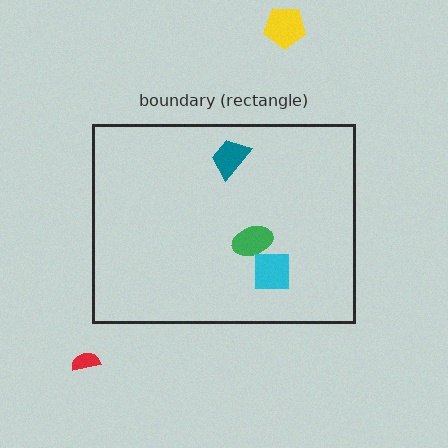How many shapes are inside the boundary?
3 inside, 2 outside.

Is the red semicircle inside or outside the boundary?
Outside.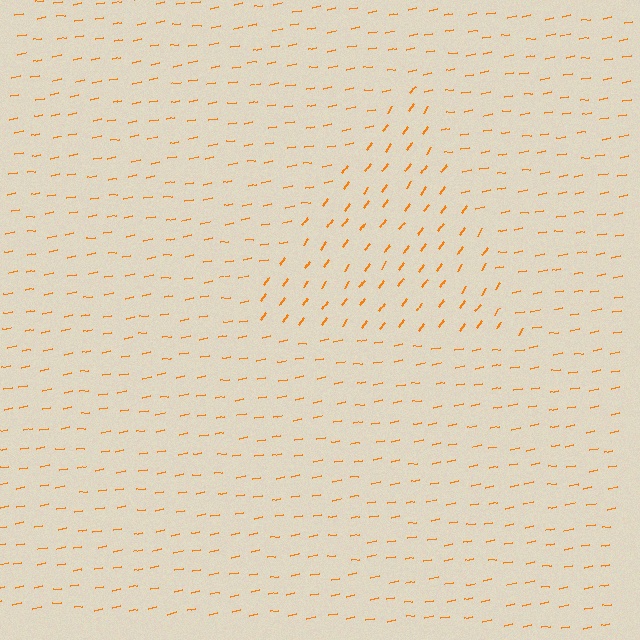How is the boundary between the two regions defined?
The boundary is defined purely by a change in line orientation (approximately 45 degrees difference). All lines are the same color and thickness.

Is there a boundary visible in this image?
Yes, there is a texture boundary formed by a change in line orientation.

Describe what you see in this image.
The image is filled with small orange line segments. A triangle region in the image has lines oriented differently from the surrounding lines, creating a visible texture boundary.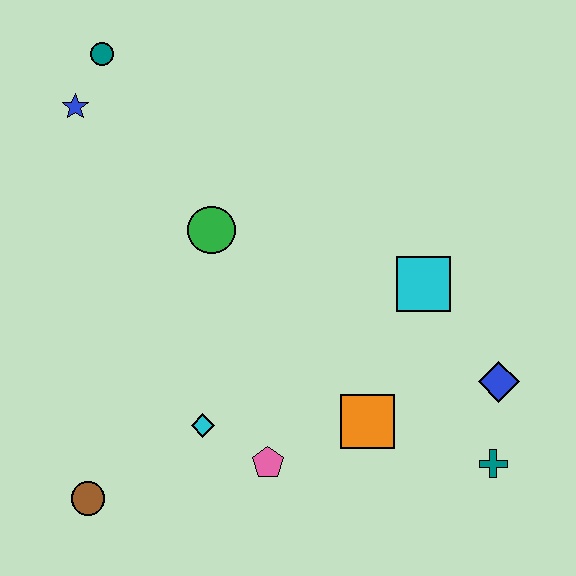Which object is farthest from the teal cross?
The teal circle is farthest from the teal cross.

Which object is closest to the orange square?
The pink pentagon is closest to the orange square.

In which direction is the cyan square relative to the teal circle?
The cyan square is to the right of the teal circle.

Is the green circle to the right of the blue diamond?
No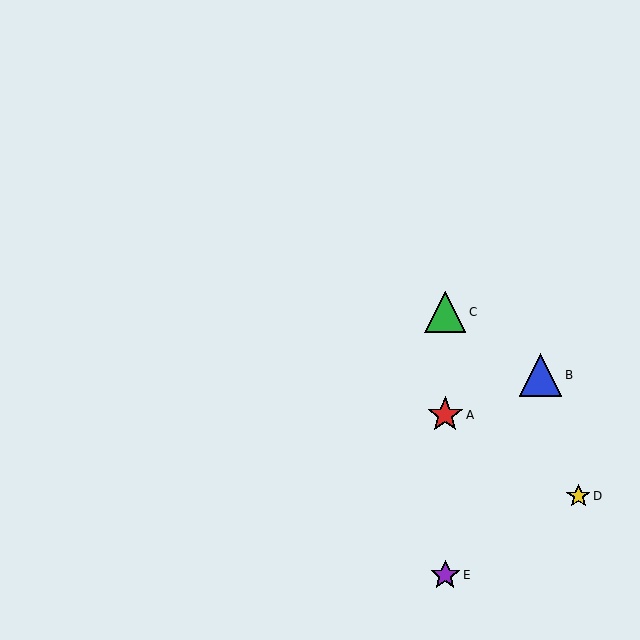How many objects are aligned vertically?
3 objects (A, C, E) are aligned vertically.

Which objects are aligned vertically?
Objects A, C, E are aligned vertically.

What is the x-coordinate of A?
Object A is at x≈445.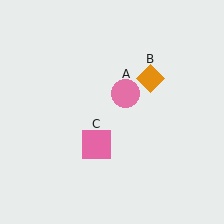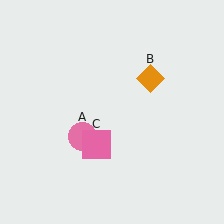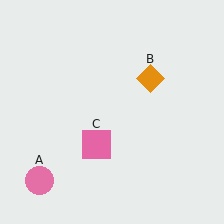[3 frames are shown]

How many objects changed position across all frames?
1 object changed position: pink circle (object A).